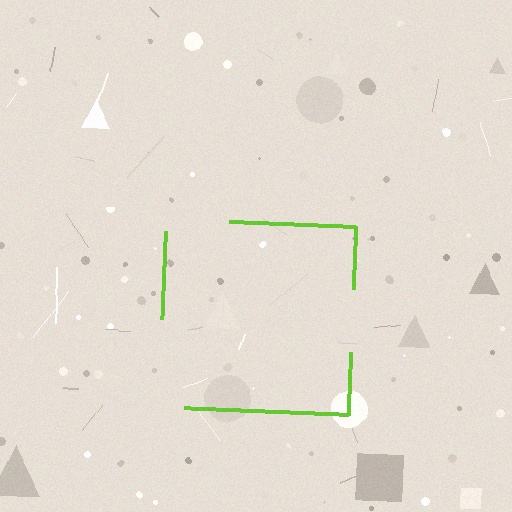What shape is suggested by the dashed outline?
The dashed outline suggests a square.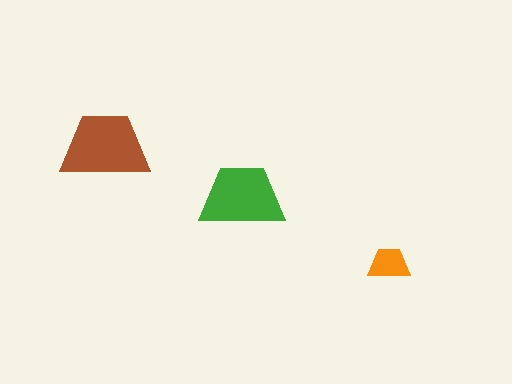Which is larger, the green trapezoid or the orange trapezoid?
The green one.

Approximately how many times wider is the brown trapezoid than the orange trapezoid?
About 2 times wider.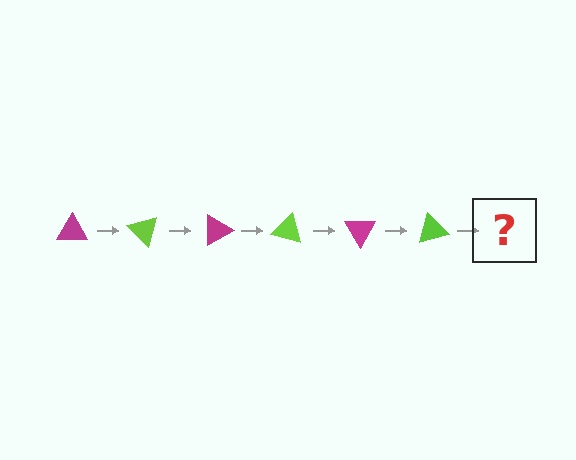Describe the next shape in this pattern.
It should be a magenta triangle, rotated 270 degrees from the start.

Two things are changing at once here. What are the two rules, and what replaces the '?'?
The two rules are that it rotates 45 degrees each step and the color cycles through magenta and lime. The '?' should be a magenta triangle, rotated 270 degrees from the start.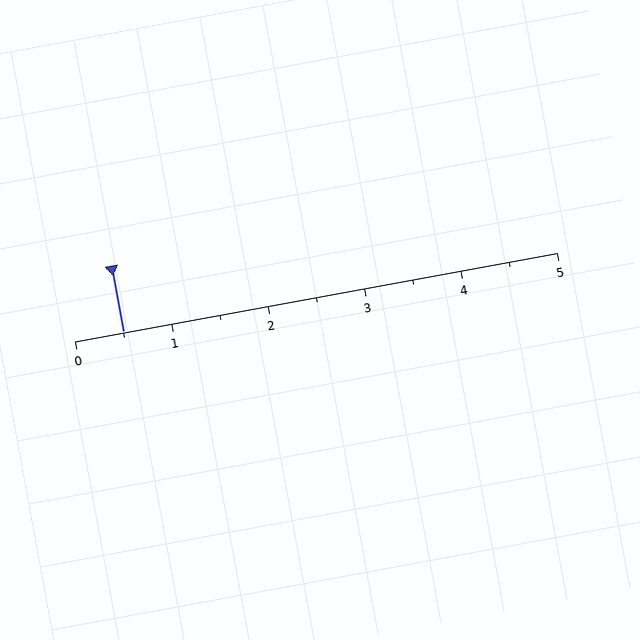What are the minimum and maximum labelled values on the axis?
The axis runs from 0 to 5.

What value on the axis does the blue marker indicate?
The marker indicates approximately 0.5.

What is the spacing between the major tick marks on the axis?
The major ticks are spaced 1 apart.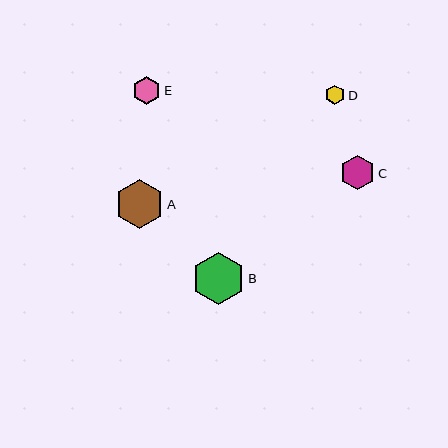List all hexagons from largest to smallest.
From largest to smallest: B, A, C, E, D.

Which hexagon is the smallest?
Hexagon D is the smallest with a size of approximately 20 pixels.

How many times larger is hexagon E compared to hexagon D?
Hexagon E is approximately 1.4 times the size of hexagon D.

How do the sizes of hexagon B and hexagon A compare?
Hexagon B and hexagon A are approximately the same size.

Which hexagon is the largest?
Hexagon B is the largest with a size of approximately 53 pixels.